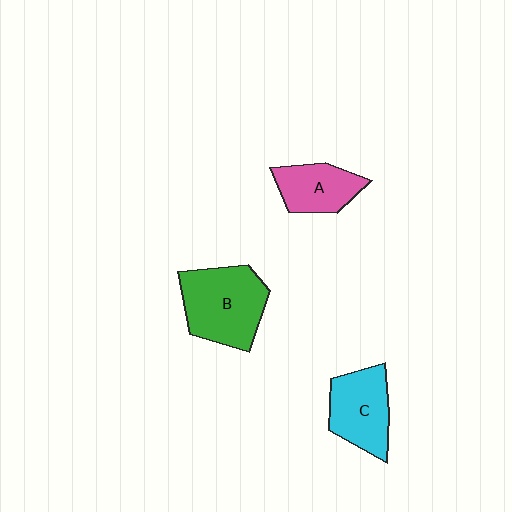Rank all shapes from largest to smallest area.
From largest to smallest: B (green), C (cyan), A (pink).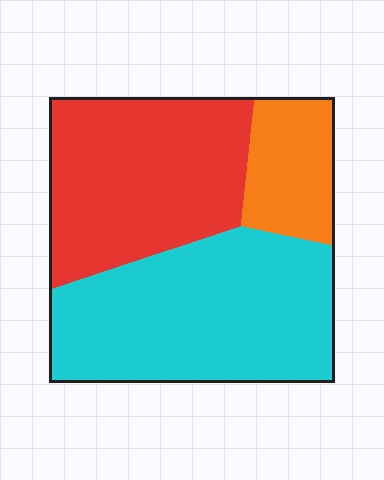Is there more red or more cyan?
Cyan.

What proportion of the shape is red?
Red covers about 40% of the shape.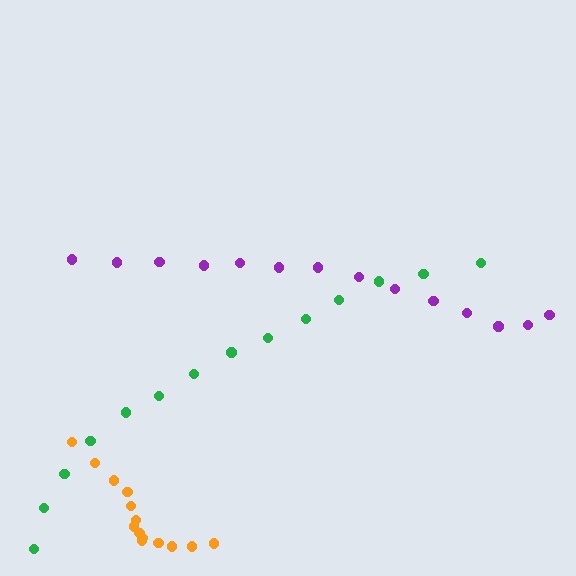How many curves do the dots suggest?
There are 3 distinct paths.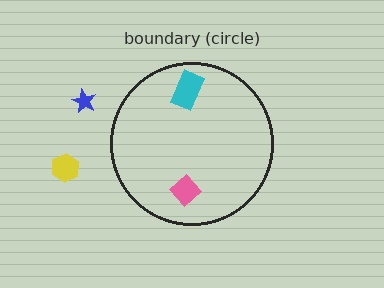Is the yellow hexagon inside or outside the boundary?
Outside.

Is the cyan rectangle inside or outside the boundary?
Inside.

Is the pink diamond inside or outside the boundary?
Inside.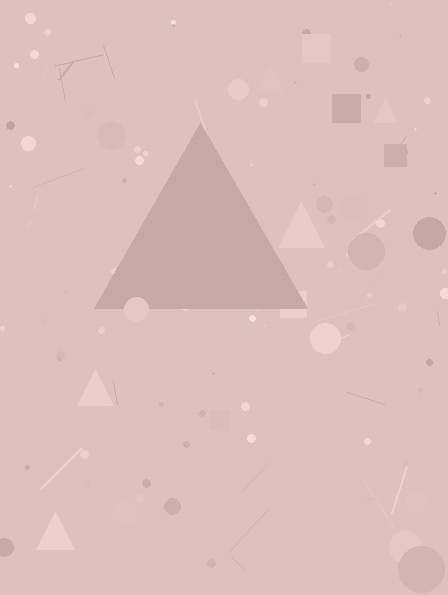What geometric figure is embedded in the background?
A triangle is embedded in the background.